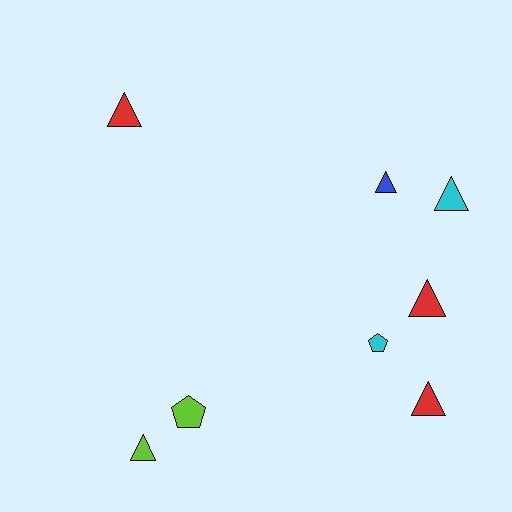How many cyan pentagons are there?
There is 1 cyan pentagon.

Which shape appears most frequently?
Triangle, with 6 objects.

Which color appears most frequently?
Red, with 3 objects.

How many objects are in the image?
There are 8 objects.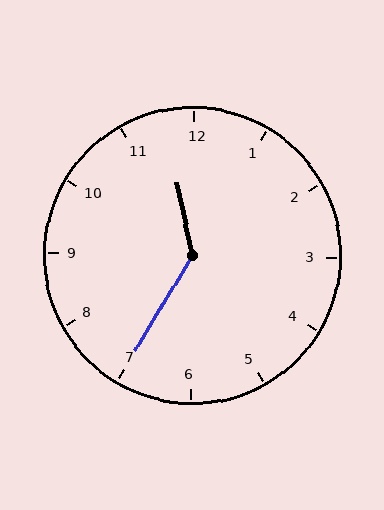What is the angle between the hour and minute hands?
Approximately 138 degrees.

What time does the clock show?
11:35.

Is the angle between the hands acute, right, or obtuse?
It is obtuse.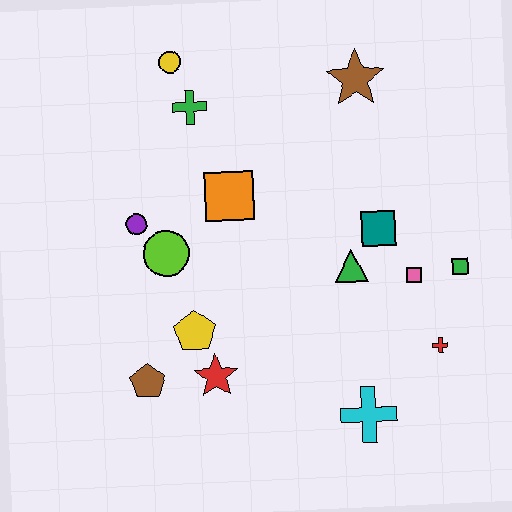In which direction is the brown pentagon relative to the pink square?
The brown pentagon is to the left of the pink square.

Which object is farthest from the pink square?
The yellow circle is farthest from the pink square.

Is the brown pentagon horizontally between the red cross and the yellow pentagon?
No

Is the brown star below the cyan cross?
No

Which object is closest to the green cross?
The yellow circle is closest to the green cross.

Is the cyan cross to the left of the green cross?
No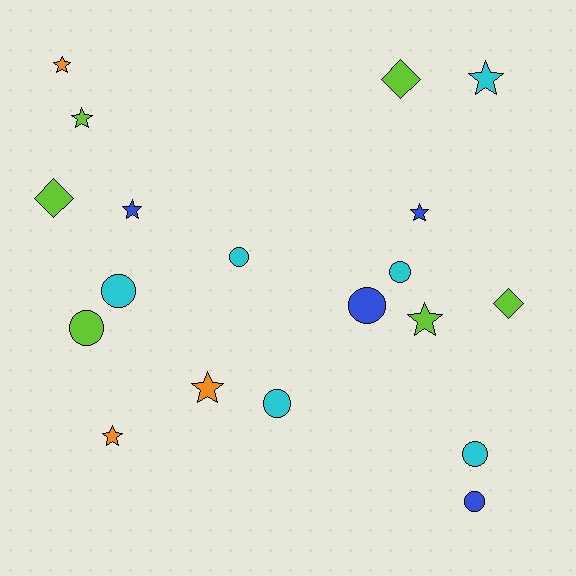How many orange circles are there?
There are no orange circles.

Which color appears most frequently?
Cyan, with 6 objects.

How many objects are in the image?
There are 19 objects.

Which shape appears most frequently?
Star, with 8 objects.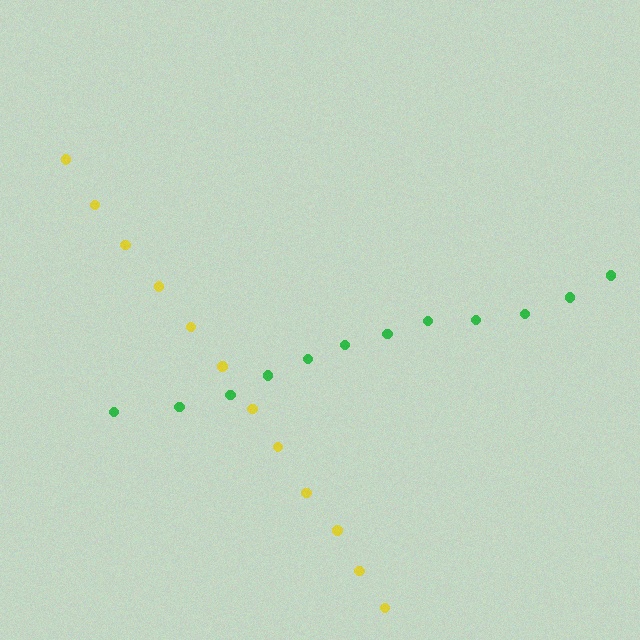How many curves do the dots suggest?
There are 2 distinct paths.